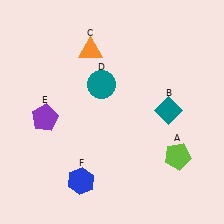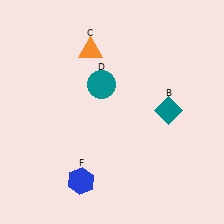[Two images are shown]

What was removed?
The purple pentagon (E), the lime pentagon (A) were removed in Image 2.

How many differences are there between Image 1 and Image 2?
There are 2 differences between the two images.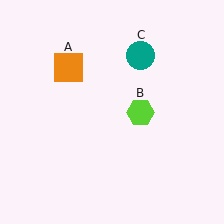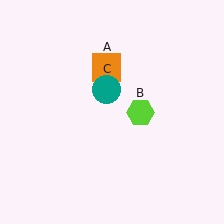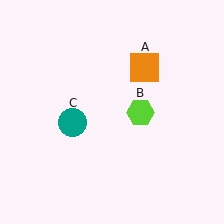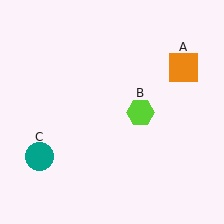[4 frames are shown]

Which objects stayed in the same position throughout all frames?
Lime hexagon (object B) remained stationary.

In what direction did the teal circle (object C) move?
The teal circle (object C) moved down and to the left.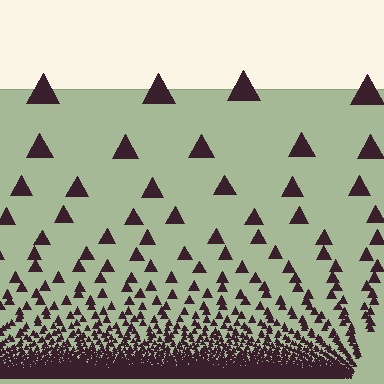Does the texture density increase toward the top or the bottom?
Density increases toward the bottom.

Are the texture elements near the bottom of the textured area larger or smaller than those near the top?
Smaller. The gradient is inverted — elements near the bottom are smaller and denser.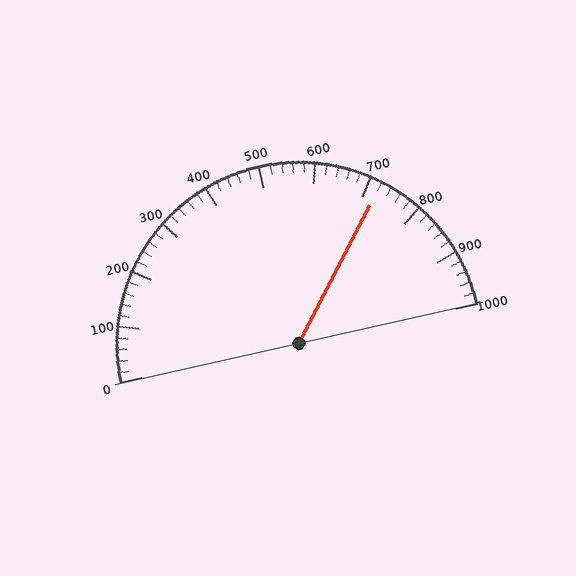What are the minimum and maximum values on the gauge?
The gauge ranges from 0 to 1000.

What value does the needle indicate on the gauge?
The needle indicates approximately 720.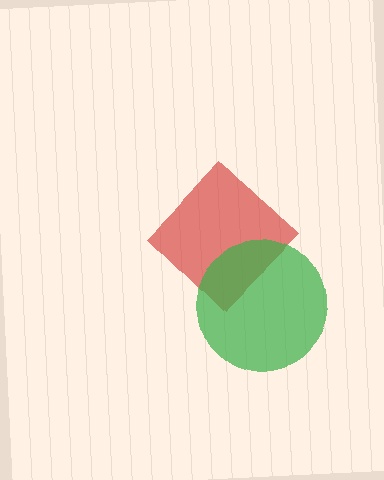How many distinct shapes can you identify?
There are 2 distinct shapes: a red diamond, a green circle.